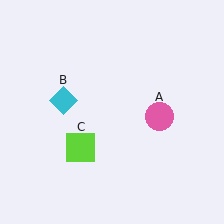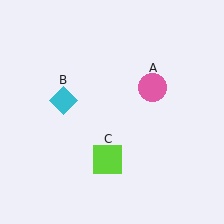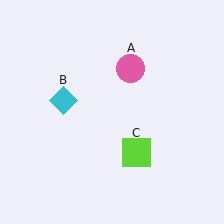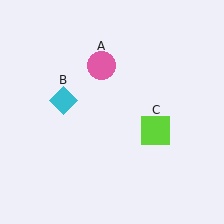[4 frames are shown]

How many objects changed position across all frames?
2 objects changed position: pink circle (object A), lime square (object C).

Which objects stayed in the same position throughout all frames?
Cyan diamond (object B) remained stationary.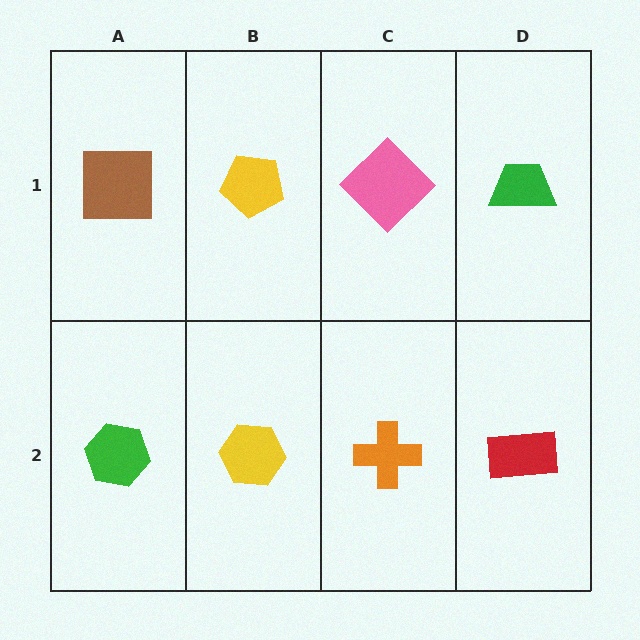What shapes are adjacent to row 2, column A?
A brown square (row 1, column A), a yellow hexagon (row 2, column B).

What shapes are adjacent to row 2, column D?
A green trapezoid (row 1, column D), an orange cross (row 2, column C).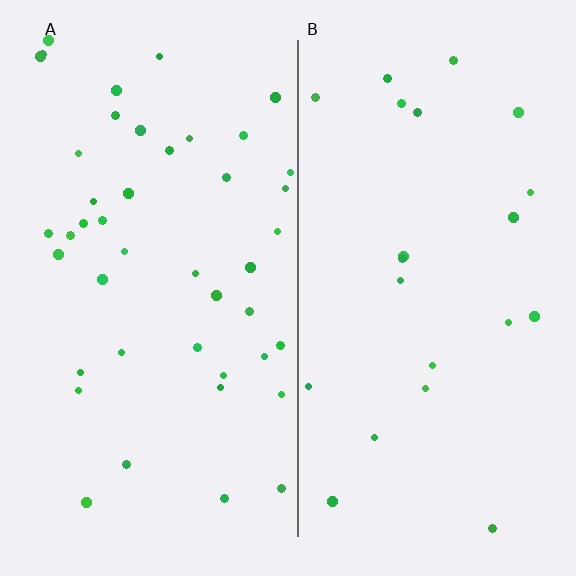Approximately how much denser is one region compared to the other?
Approximately 2.0× — region A over region B.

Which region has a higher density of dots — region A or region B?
A (the left).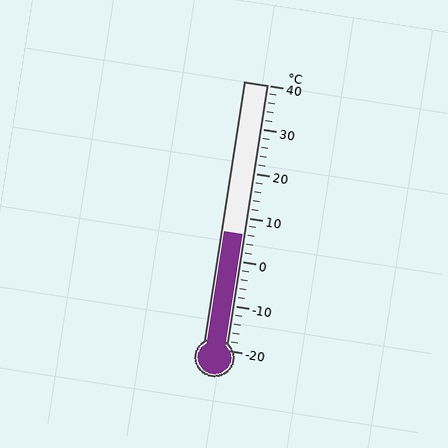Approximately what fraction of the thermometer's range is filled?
The thermometer is filled to approximately 45% of its range.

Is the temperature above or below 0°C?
The temperature is above 0°C.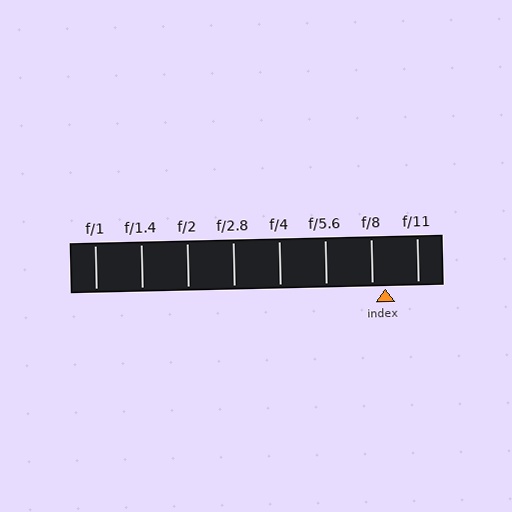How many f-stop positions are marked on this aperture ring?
There are 8 f-stop positions marked.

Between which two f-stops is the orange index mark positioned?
The index mark is between f/8 and f/11.